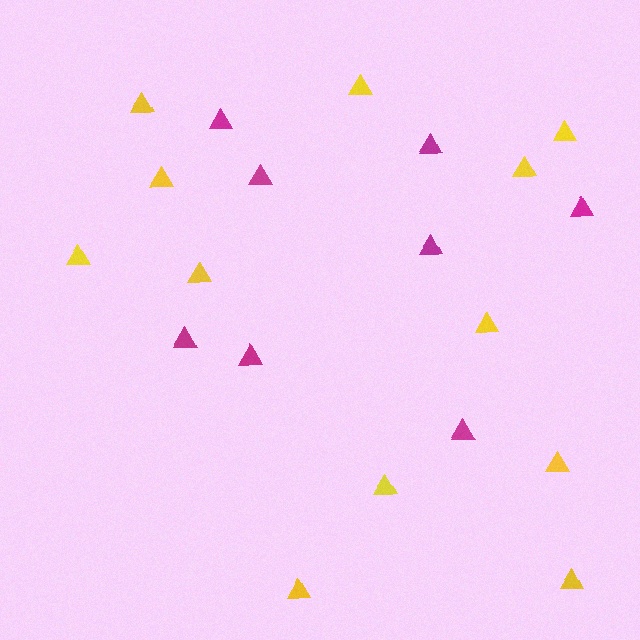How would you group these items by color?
There are 2 groups: one group of magenta triangles (8) and one group of yellow triangles (12).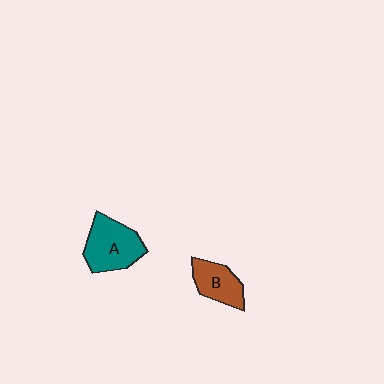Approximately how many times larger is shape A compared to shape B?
Approximately 1.5 times.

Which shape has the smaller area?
Shape B (brown).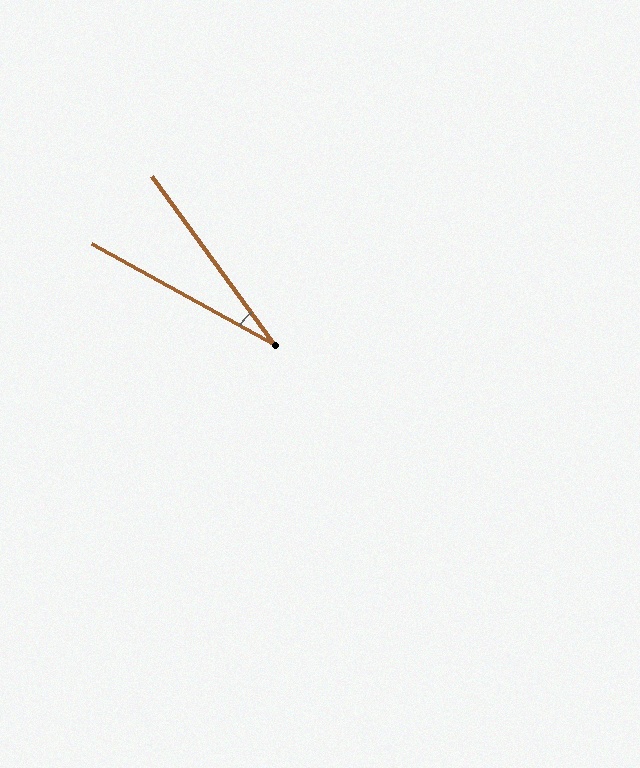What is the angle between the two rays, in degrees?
Approximately 25 degrees.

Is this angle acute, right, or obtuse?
It is acute.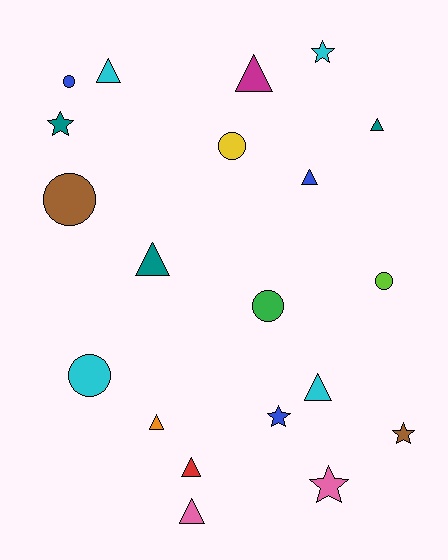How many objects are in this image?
There are 20 objects.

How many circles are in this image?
There are 6 circles.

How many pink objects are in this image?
There are 2 pink objects.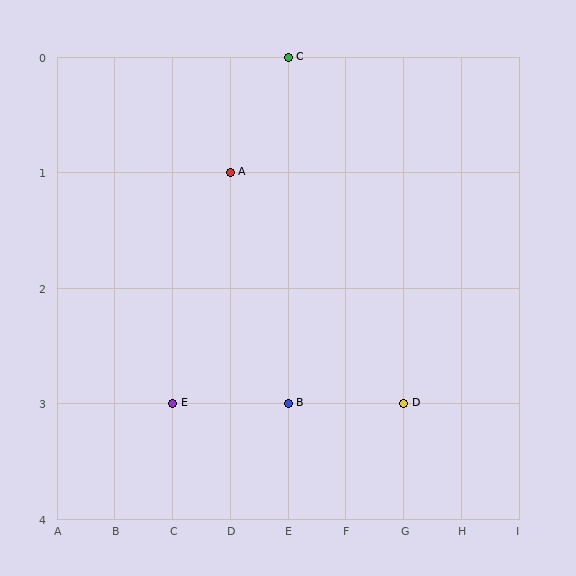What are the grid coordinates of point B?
Point B is at grid coordinates (E, 3).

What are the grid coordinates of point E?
Point E is at grid coordinates (C, 3).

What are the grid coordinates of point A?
Point A is at grid coordinates (D, 1).